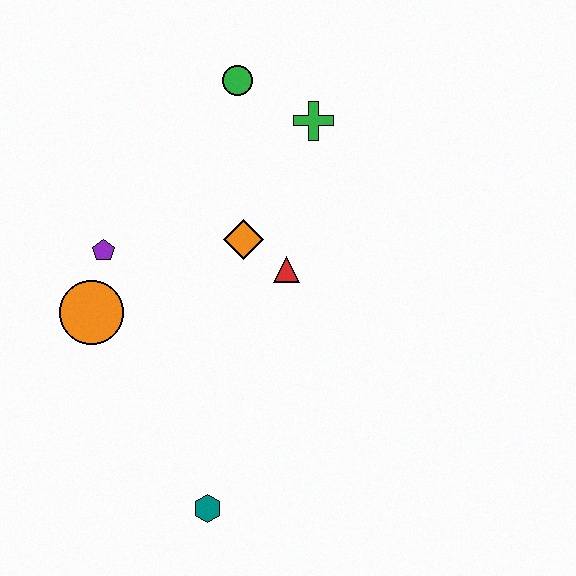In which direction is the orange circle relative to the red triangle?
The orange circle is to the left of the red triangle.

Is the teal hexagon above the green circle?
No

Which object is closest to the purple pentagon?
The orange circle is closest to the purple pentagon.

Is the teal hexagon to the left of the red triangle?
Yes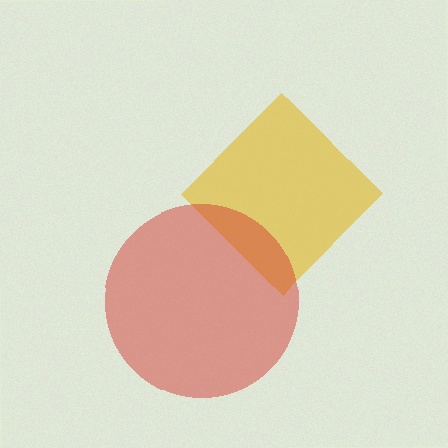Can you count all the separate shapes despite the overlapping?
Yes, there are 2 separate shapes.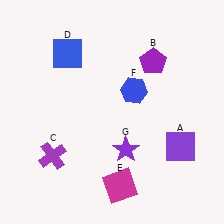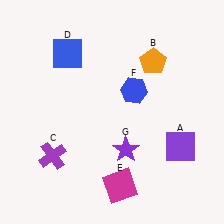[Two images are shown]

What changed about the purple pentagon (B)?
In Image 1, B is purple. In Image 2, it changed to orange.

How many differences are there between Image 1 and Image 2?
There is 1 difference between the two images.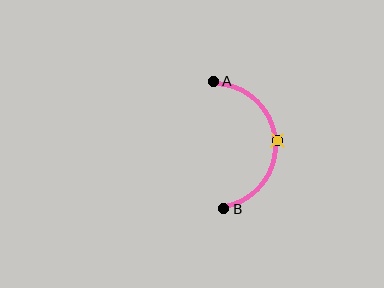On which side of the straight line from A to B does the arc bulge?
The arc bulges to the right of the straight line connecting A and B.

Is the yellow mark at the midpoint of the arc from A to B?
Yes. The yellow mark lies on the arc at equal arc-length from both A and B — it is the arc midpoint.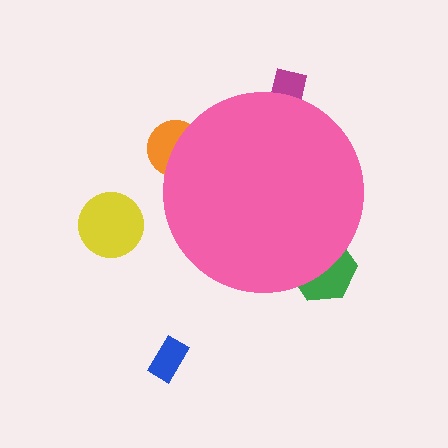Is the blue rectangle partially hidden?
No, the blue rectangle is fully visible.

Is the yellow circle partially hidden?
No, the yellow circle is fully visible.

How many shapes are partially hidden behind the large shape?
3 shapes are partially hidden.